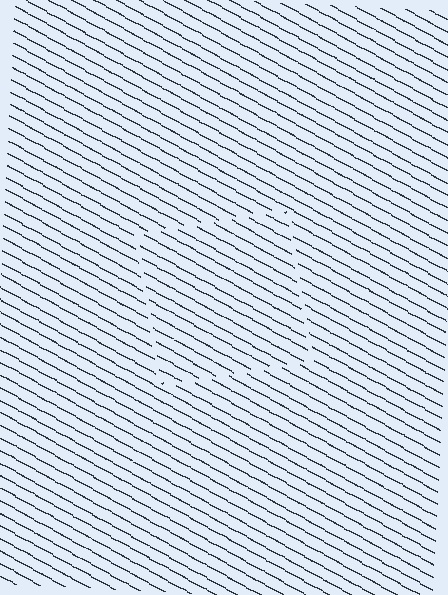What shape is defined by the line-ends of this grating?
An illusory square. The interior of the shape contains the same grating, shifted by half a period — the contour is defined by the phase discontinuity where line-ends from the inner and outer gratings abut.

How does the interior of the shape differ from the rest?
The interior of the shape contains the same grating, shifted by half a period — the contour is defined by the phase discontinuity where line-ends from the inner and outer gratings abut.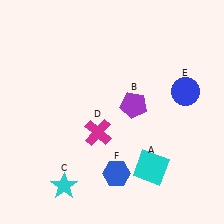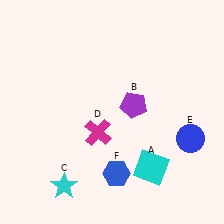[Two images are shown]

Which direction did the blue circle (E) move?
The blue circle (E) moved down.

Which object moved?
The blue circle (E) moved down.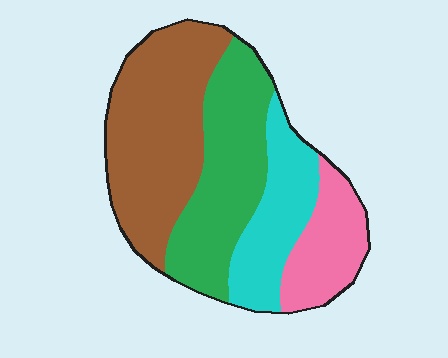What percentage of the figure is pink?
Pink takes up about one sixth (1/6) of the figure.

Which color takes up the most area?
Brown, at roughly 35%.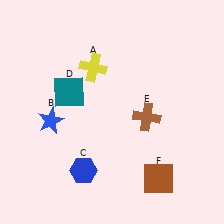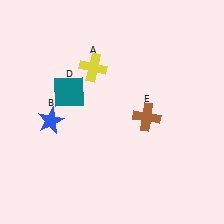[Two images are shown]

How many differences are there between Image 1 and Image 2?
There are 2 differences between the two images.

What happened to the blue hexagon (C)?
The blue hexagon (C) was removed in Image 2. It was in the bottom-left area of Image 1.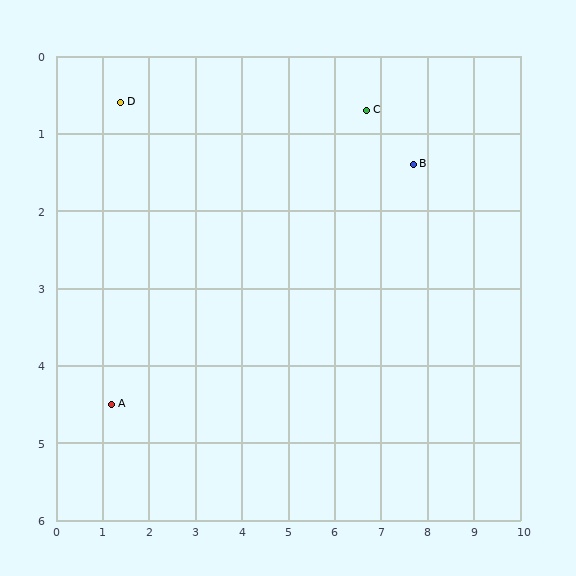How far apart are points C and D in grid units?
Points C and D are about 5.3 grid units apart.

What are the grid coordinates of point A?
Point A is at approximately (1.2, 4.5).